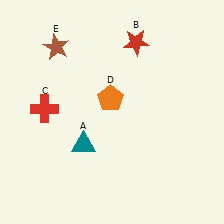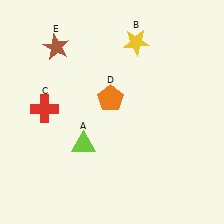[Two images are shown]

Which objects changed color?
A changed from teal to lime. B changed from red to yellow.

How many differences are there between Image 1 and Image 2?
There are 2 differences between the two images.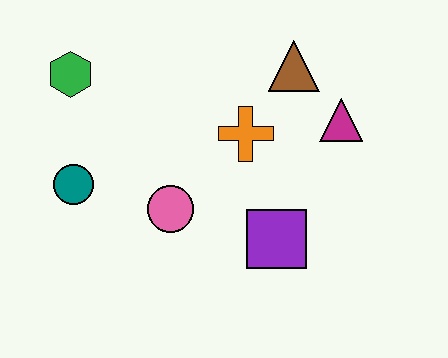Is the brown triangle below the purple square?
No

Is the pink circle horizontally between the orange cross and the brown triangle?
No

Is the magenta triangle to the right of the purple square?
Yes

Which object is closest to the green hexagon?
The teal circle is closest to the green hexagon.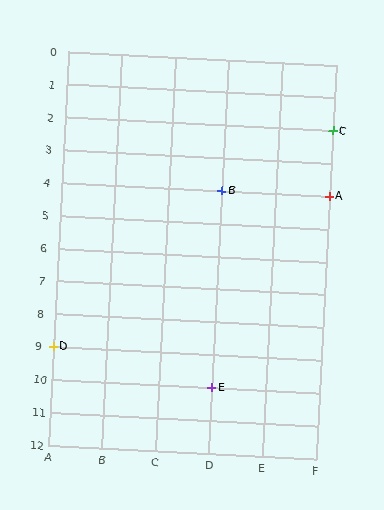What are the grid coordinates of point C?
Point C is at grid coordinates (F, 2).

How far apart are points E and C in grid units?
Points E and C are 2 columns and 8 rows apart (about 8.2 grid units diagonally).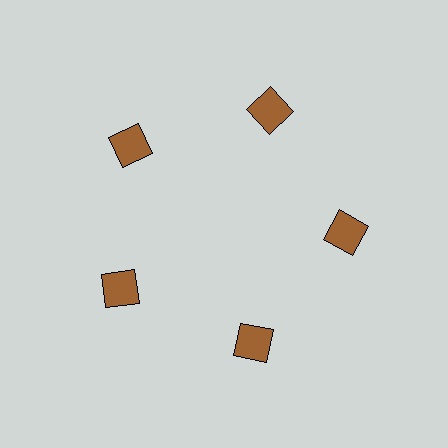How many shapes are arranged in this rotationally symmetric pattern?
There are 5 shapes, arranged in 5 groups of 1.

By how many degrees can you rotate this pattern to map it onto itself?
The pattern maps onto itself every 72 degrees of rotation.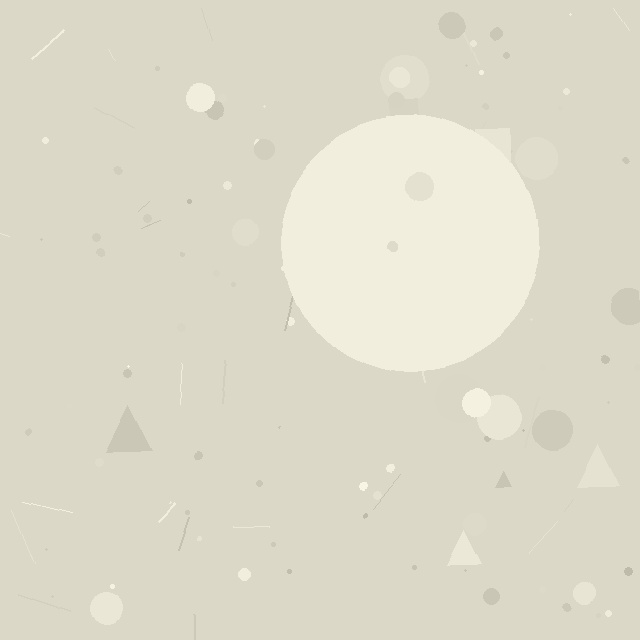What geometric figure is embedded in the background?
A circle is embedded in the background.